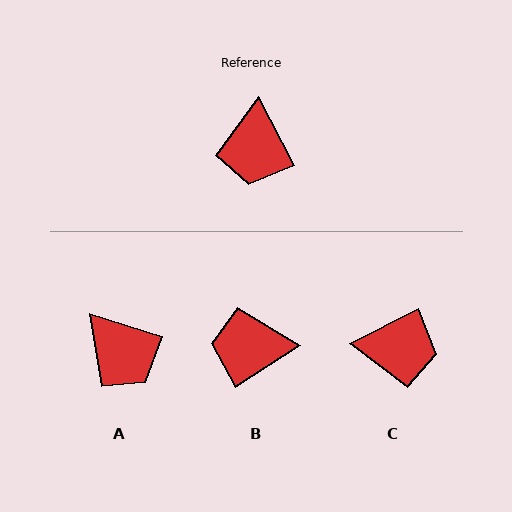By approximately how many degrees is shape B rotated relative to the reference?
Approximately 84 degrees clockwise.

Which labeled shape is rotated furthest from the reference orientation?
C, about 89 degrees away.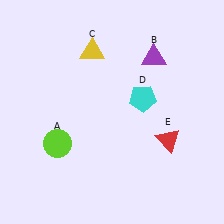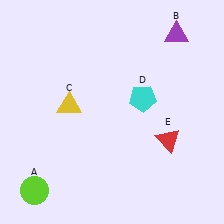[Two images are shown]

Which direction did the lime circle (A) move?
The lime circle (A) moved down.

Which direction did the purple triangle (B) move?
The purple triangle (B) moved up.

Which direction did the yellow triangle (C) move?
The yellow triangle (C) moved down.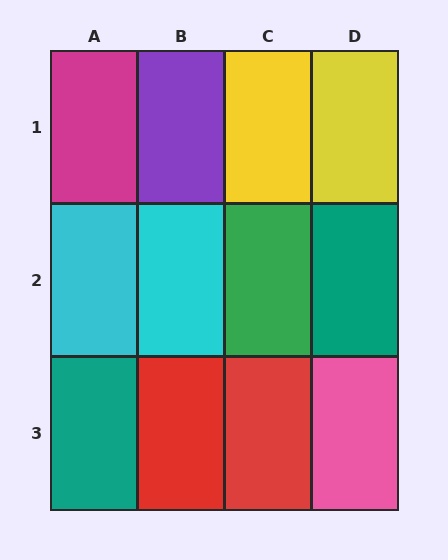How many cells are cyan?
2 cells are cyan.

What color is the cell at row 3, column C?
Red.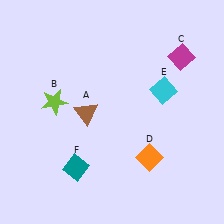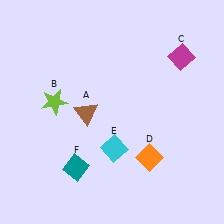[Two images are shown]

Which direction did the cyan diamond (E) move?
The cyan diamond (E) moved down.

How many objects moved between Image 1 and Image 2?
1 object moved between the two images.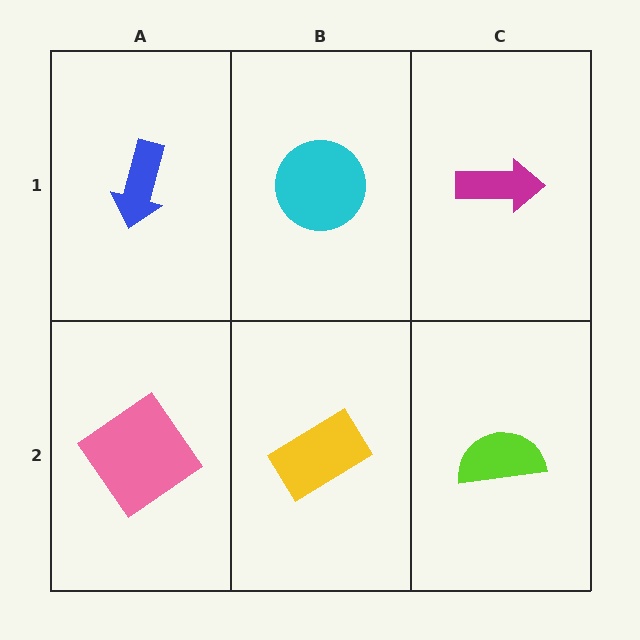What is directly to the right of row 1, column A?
A cyan circle.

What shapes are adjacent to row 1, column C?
A lime semicircle (row 2, column C), a cyan circle (row 1, column B).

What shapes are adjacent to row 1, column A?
A pink diamond (row 2, column A), a cyan circle (row 1, column B).